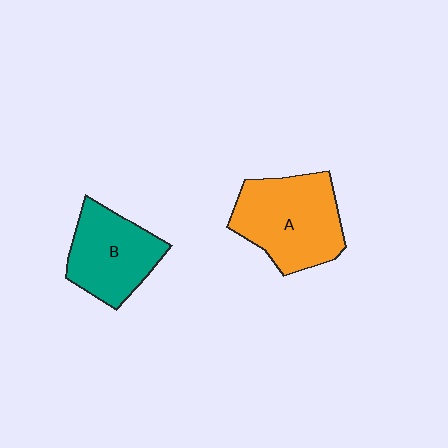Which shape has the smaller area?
Shape B (teal).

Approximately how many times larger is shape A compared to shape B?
Approximately 1.3 times.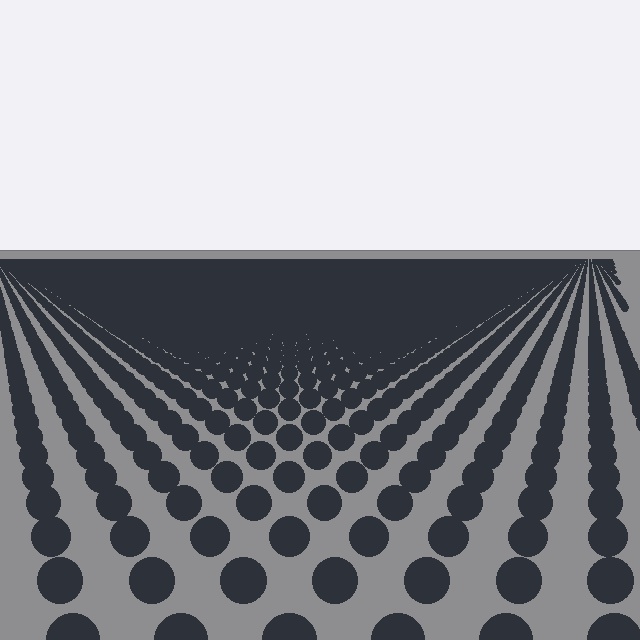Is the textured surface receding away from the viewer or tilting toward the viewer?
The surface is receding away from the viewer. Texture elements get smaller and denser toward the top.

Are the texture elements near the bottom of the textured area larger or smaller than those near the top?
Larger. Near the bottom, elements are closer to the viewer and appear at a bigger on-screen size.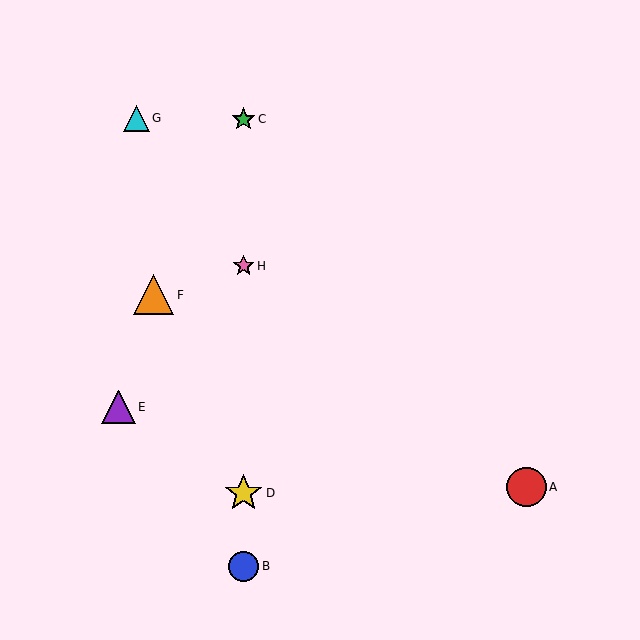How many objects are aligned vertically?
4 objects (B, C, D, H) are aligned vertically.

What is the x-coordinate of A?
Object A is at x≈526.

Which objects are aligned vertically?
Objects B, C, D, H are aligned vertically.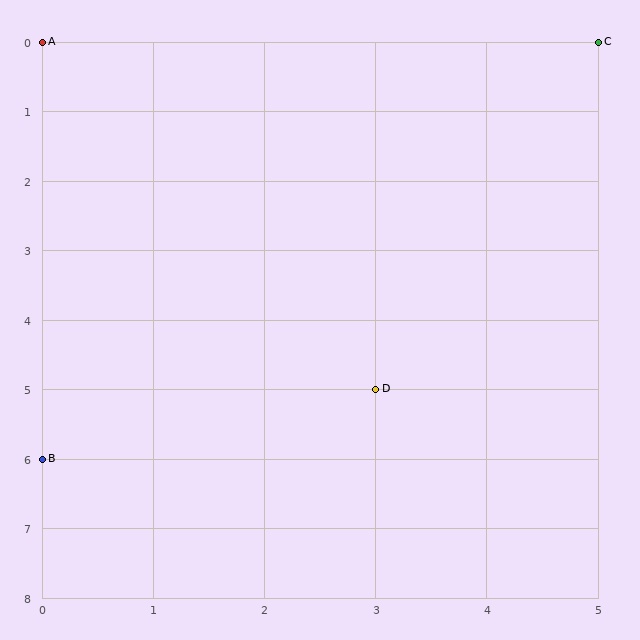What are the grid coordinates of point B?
Point B is at grid coordinates (0, 6).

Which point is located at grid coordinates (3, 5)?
Point D is at (3, 5).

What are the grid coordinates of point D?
Point D is at grid coordinates (3, 5).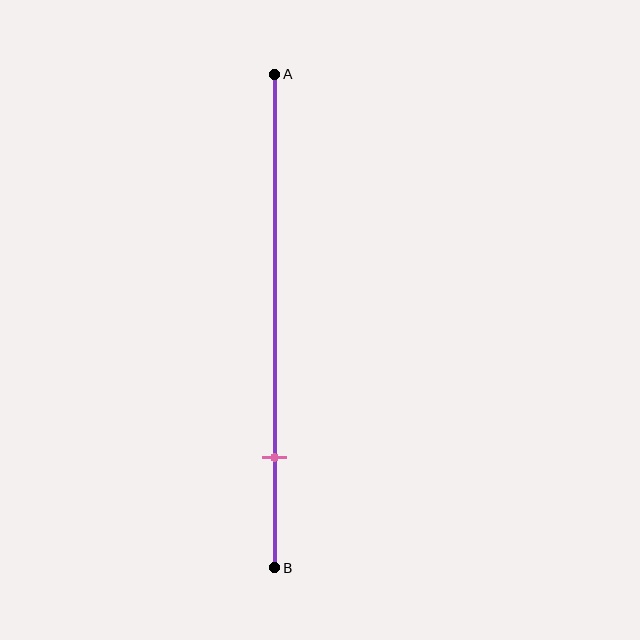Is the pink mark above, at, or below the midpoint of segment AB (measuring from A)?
The pink mark is below the midpoint of segment AB.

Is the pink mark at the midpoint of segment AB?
No, the mark is at about 80% from A, not at the 50% midpoint.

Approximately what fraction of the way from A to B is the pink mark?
The pink mark is approximately 80% of the way from A to B.